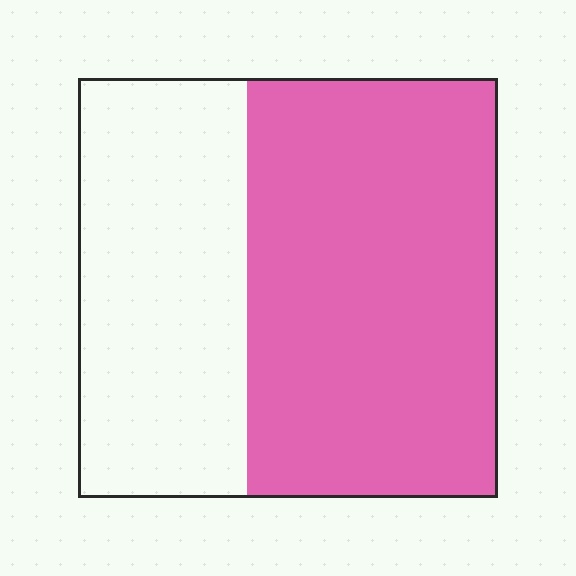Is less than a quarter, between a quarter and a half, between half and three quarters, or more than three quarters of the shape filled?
Between half and three quarters.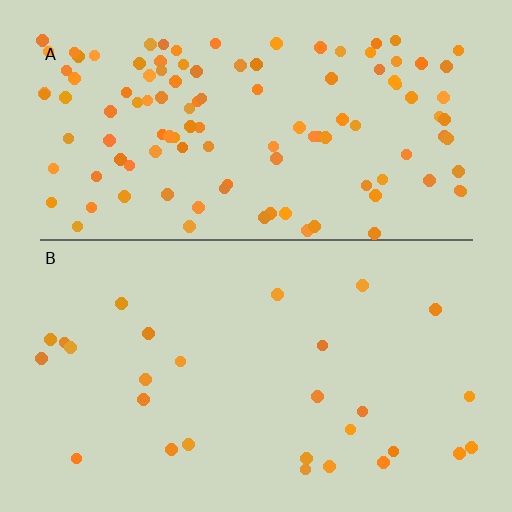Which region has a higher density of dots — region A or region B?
A (the top).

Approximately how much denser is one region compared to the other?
Approximately 4.2× — region A over region B.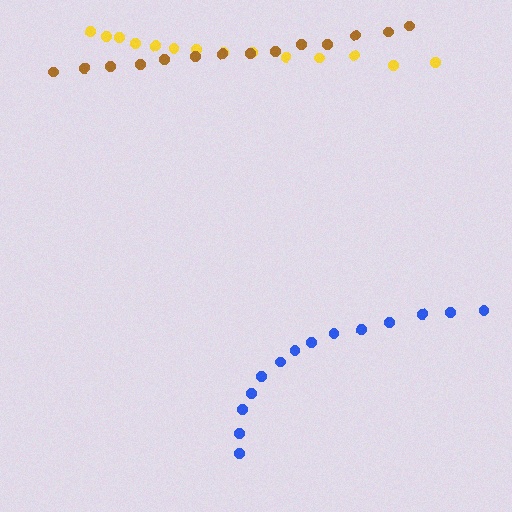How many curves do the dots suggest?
There are 3 distinct paths.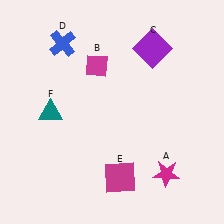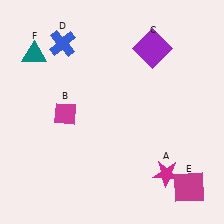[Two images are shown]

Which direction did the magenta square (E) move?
The magenta square (E) moved right.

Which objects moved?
The objects that moved are: the magenta diamond (B), the magenta square (E), the teal triangle (F).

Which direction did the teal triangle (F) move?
The teal triangle (F) moved up.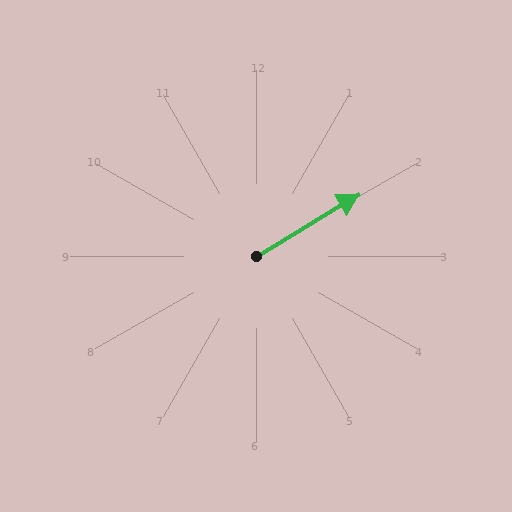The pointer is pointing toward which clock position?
Roughly 2 o'clock.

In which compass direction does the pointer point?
Northeast.